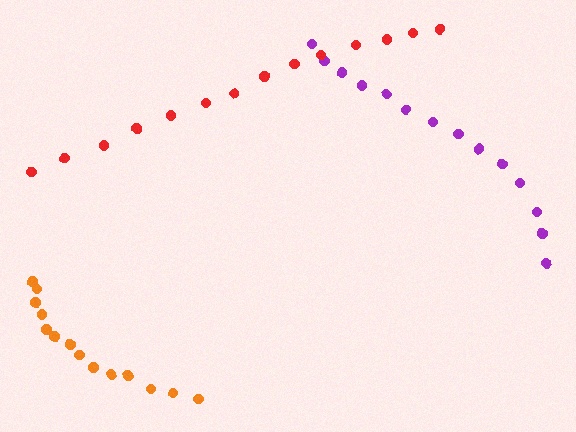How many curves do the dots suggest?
There are 3 distinct paths.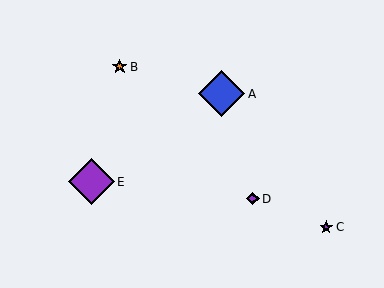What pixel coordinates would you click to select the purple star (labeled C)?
Click at (326, 227) to select the purple star C.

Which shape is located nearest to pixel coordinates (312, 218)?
The purple star (labeled C) at (326, 227) is nearest to that location.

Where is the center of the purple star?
The center of the purple star is at (326, 227).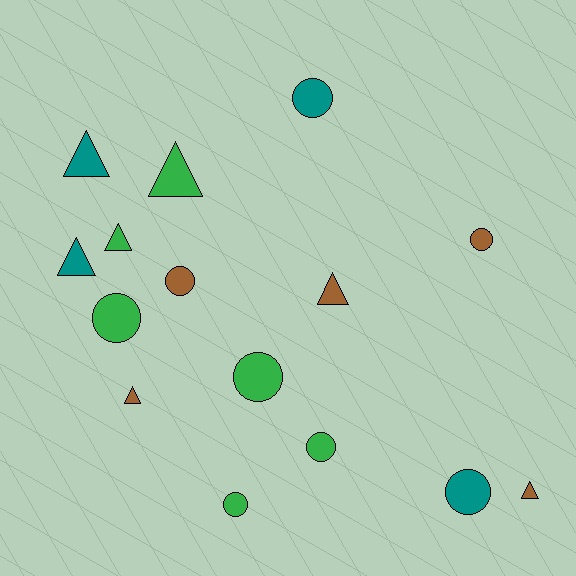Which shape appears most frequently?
Circle, with 8 objects.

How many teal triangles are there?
There are 2 teal triangles.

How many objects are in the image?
There are 15 objects.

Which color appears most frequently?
Green, with 6 objects.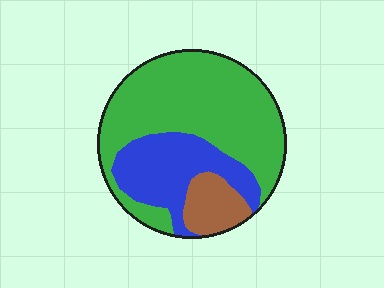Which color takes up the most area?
Green, at roughly 60%.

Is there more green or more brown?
Green.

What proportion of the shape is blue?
Blue covers roughly 25% of the shape.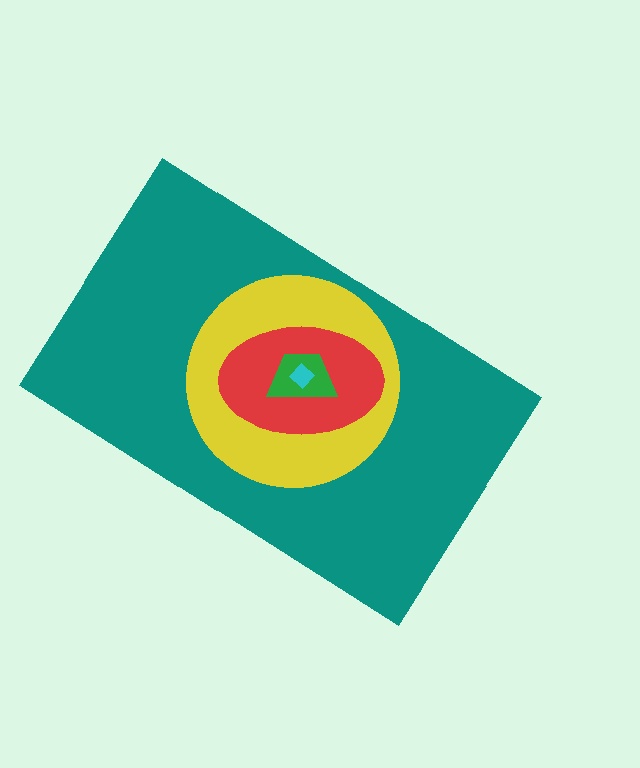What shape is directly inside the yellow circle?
The red ellipse.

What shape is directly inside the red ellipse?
The green trapezoid.